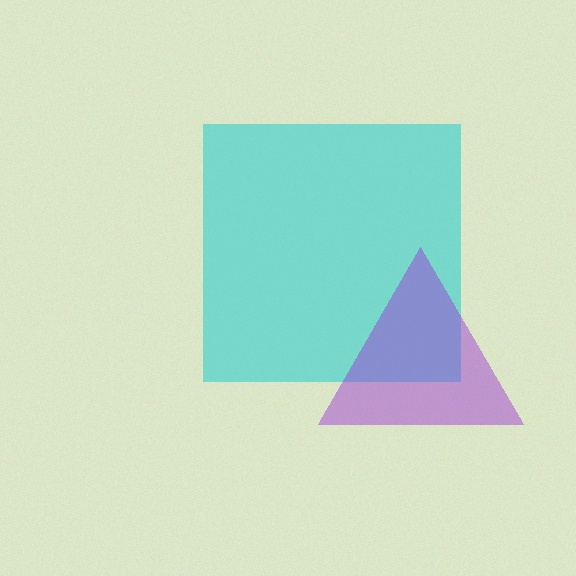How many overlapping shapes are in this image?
There are 2 overlapping shapes in the image.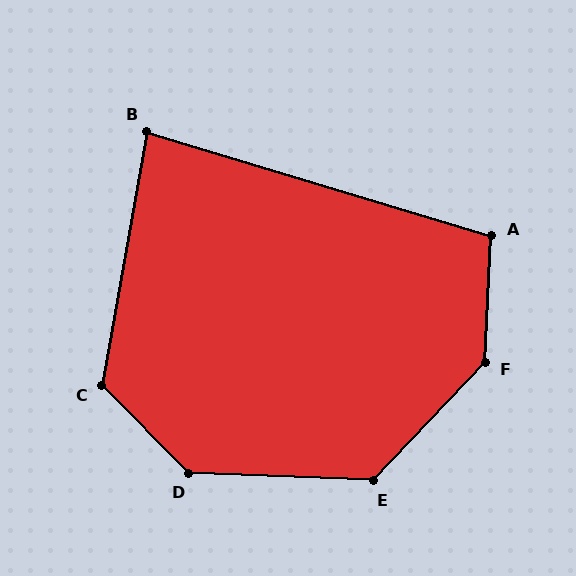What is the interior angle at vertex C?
Approximately 125 degrees (obtuse).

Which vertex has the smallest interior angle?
B, at approximately 83 degrees.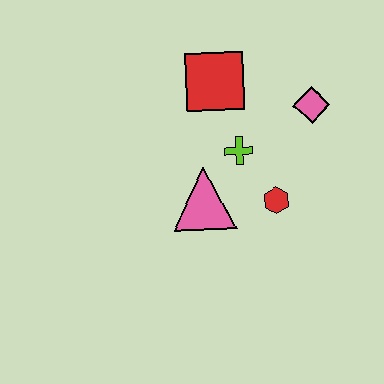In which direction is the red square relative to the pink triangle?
The red square is above the pink triangle.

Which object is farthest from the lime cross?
The pink diamond is farthest from the lime cross.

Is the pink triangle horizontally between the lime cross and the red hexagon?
No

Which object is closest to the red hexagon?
The lime cross is closest to the red hexagon.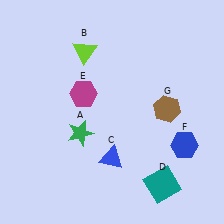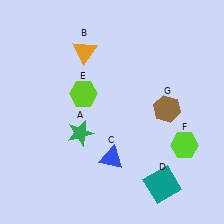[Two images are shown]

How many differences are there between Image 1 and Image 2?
There are 3 differences between the two images.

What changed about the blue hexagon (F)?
In Image 1, F is blue. In Image 2, it changed to lime.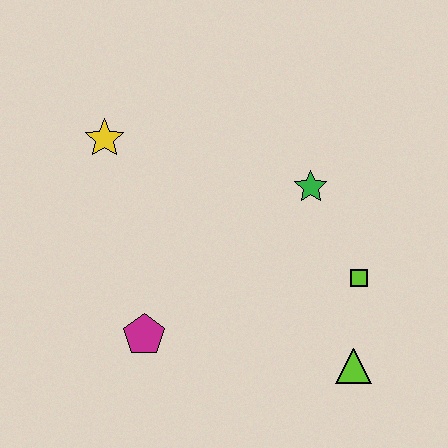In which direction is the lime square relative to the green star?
The lime square is below the green star.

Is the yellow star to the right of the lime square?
No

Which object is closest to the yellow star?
The magenta pentagon is closest to the yellow star.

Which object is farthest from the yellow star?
The lime triangle is farthest from the yellow star.